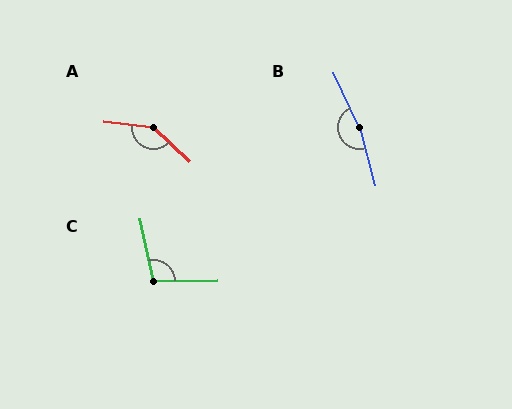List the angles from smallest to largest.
C (101°), A (143°), B (170°).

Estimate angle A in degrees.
Approximately 143 degrees.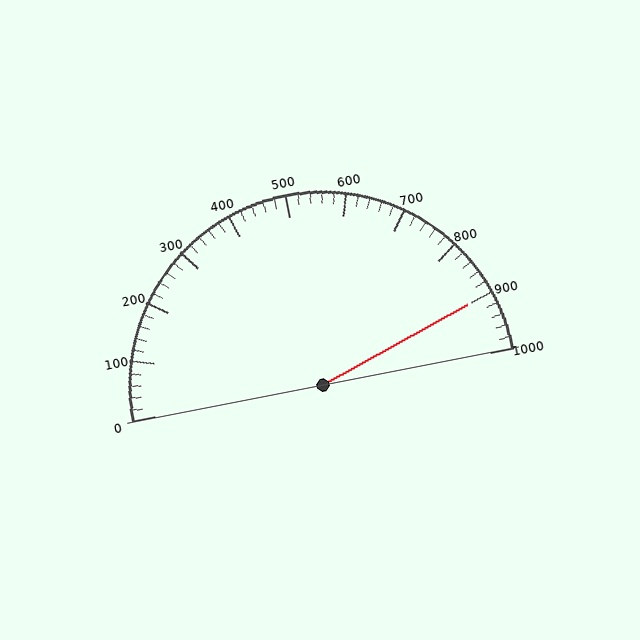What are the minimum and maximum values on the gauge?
The gauge ranges from 0 to 1000.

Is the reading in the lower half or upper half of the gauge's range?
The reading is in the upper half of the range (0 to 1000).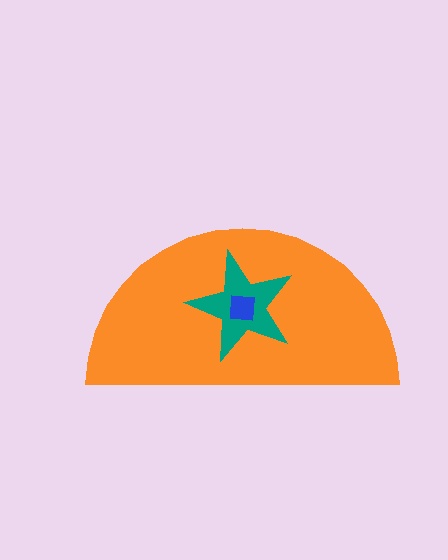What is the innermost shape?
The blue square.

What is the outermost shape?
The orange semicircle.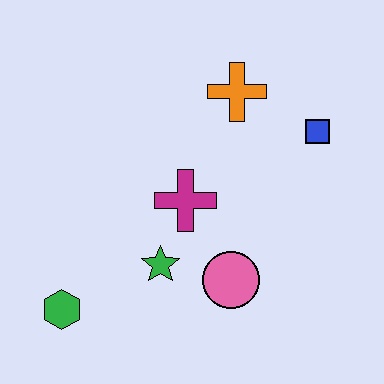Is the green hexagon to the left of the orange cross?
Yes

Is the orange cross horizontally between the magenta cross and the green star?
No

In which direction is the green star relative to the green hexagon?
The green star is to the right of the green hexagon.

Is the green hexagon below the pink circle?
Yes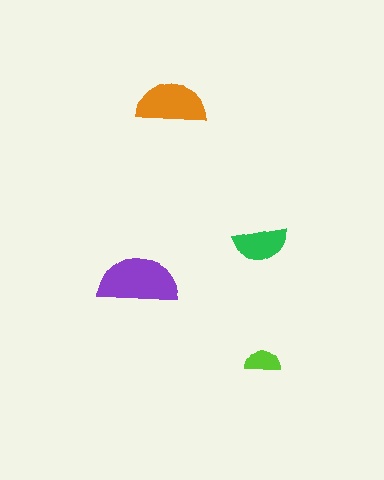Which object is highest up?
The orange semicircle is topmost.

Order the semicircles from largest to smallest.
the purple one, the orange one, the green one, the lime one.